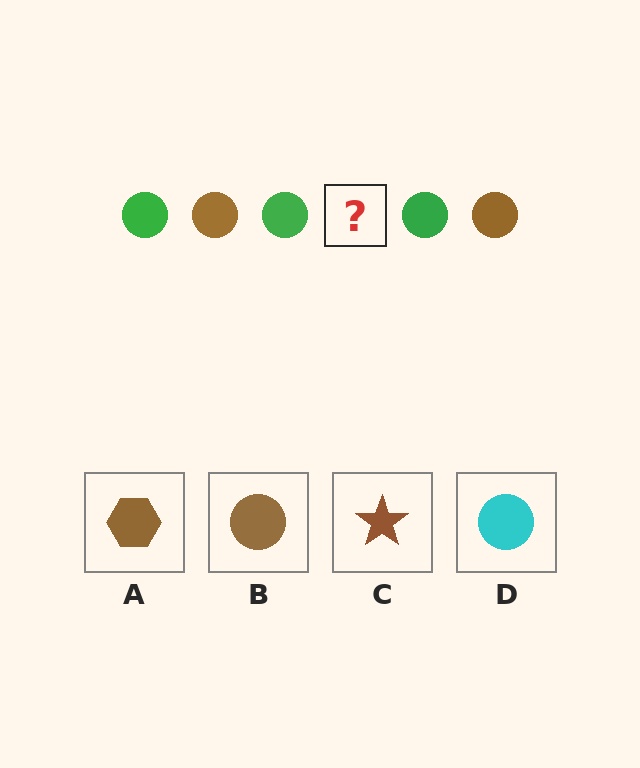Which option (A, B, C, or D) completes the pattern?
B.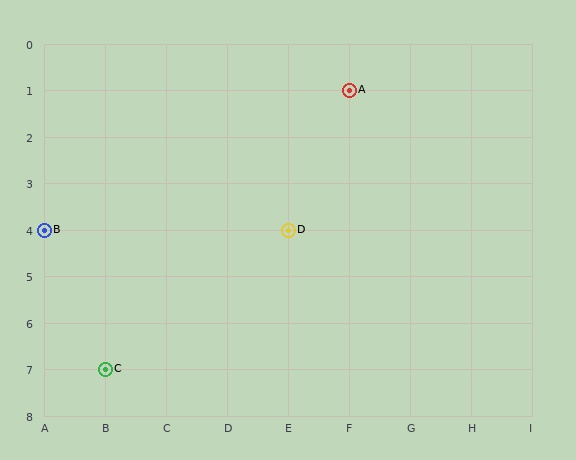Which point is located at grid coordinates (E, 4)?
Point D is at (E, 4).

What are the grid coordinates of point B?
Point B is at grid coordinates (A, 4).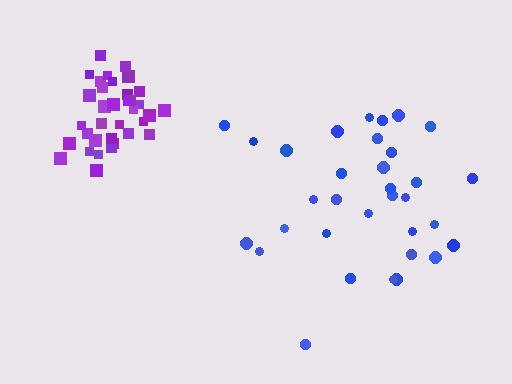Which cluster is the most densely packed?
Purple.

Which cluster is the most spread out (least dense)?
Blue.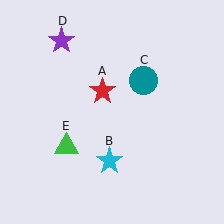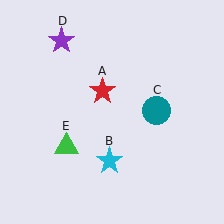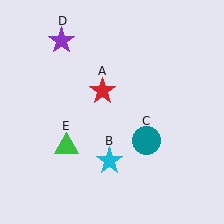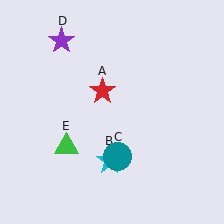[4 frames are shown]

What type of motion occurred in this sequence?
The teal circle (object C) rotated clockwise around the center of the scene.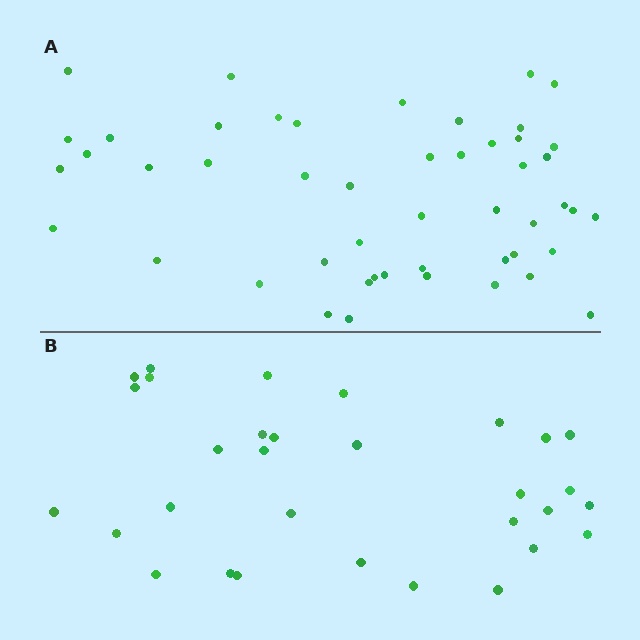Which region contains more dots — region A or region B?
Region A (the top region) has more dots.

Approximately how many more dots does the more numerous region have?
Region A has approximately 20 more dots than region B.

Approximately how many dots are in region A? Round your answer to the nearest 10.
About 50 dots. (The exact count is 49, which rounds to 50.)